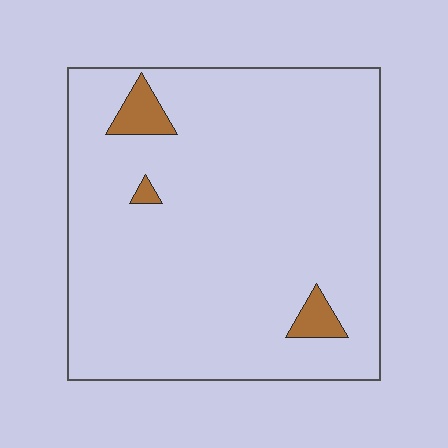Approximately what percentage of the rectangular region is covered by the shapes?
Approximately 5%.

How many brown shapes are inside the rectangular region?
3.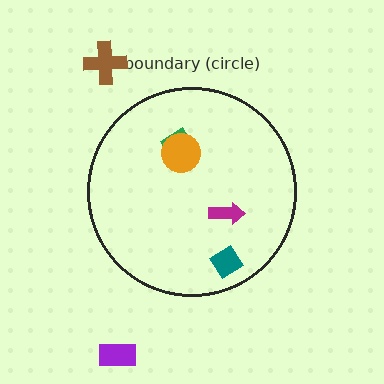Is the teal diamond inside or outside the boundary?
Inside.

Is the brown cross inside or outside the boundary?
Outside.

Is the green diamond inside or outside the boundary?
Inside.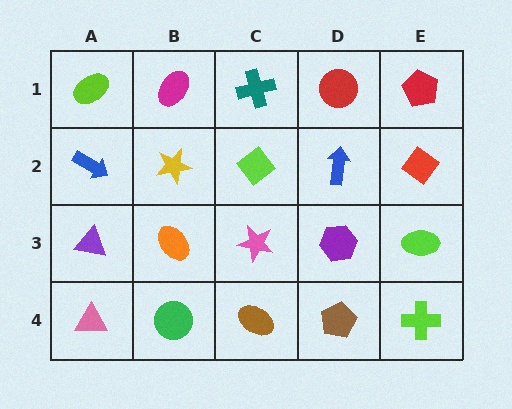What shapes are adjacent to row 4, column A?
A purple triangle (row 3, column A), a green circle (row 4, column B).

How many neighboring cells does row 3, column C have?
4.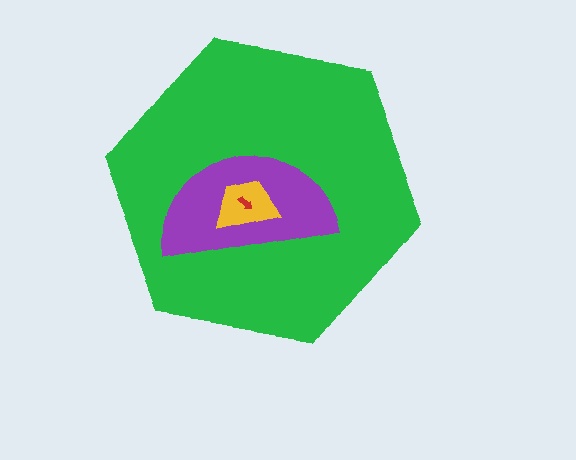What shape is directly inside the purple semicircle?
The yellow trapezoid.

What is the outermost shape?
The green hexagon.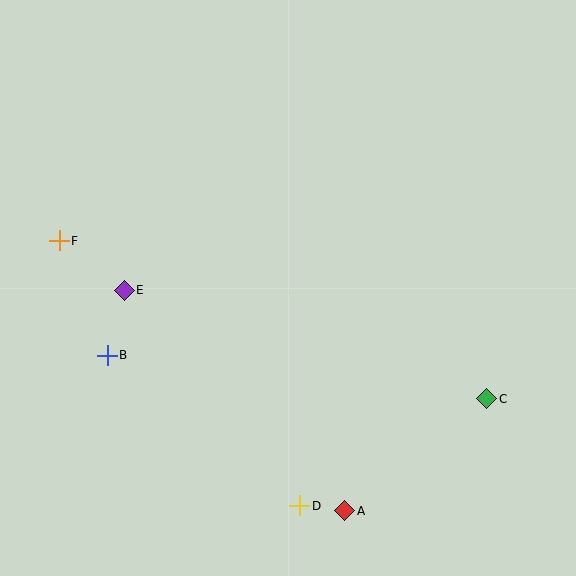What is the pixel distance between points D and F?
The distance between D and F is 358 pixels.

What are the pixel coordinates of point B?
Point B is at (107, 355).